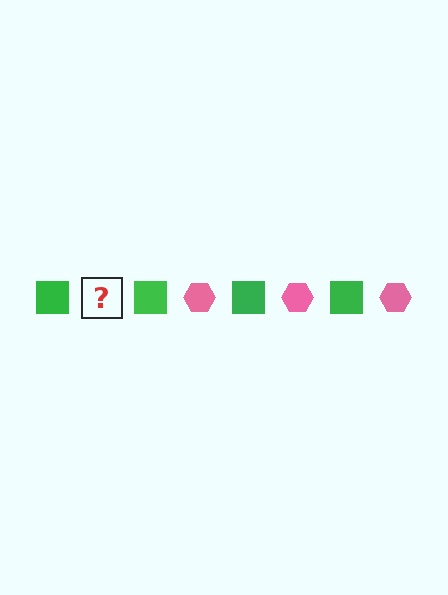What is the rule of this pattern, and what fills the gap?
The rule is that the pattern alternates between green square and pink hexagon. The gap should be filled with a pink hexagon.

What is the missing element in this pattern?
The missing element is a pink hexagon.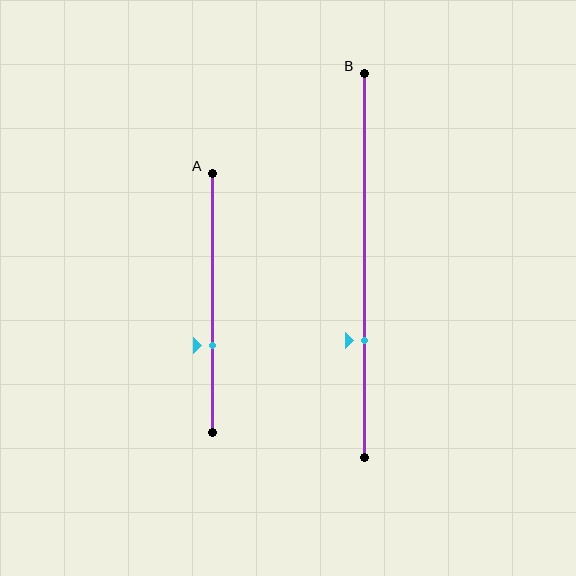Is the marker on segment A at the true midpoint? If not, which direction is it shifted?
No, the marker on segment A is shifted downward by about 16% of the segment length.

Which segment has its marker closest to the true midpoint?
Segment A has its marker closest to the true midpoint.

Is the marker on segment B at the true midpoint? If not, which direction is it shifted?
No, the marker on segment B is shifted downward by about 20% of the segment length.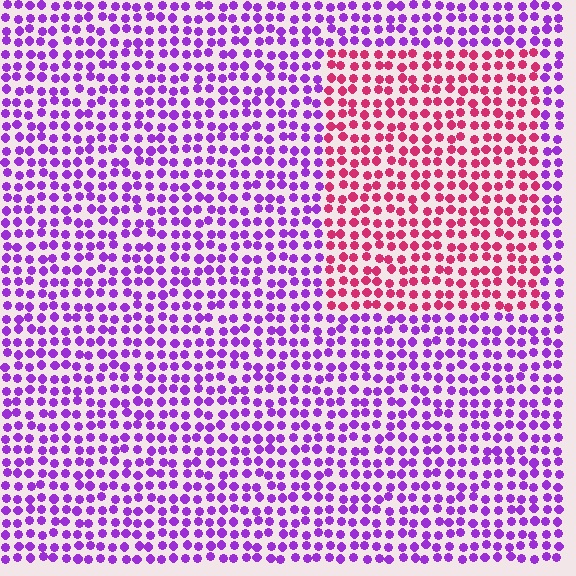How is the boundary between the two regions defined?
The boundary is defined purely by a slight shift in hue (about 57 degrees). Spacing, size, and orientation are identical on both sides.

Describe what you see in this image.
The image is filled with small purple elements in a uniform arrangement. A rectangle-shaped region is visible where the elements are tinted to a slightly different hue, forming a subtle color boundary.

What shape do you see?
I see a rectangle.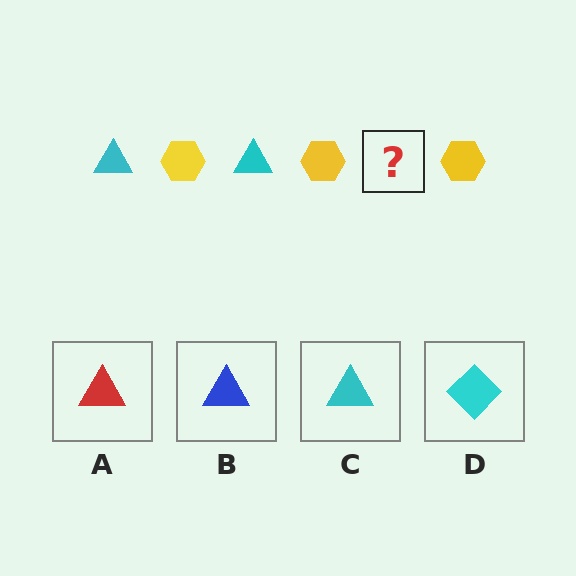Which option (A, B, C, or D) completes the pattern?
C.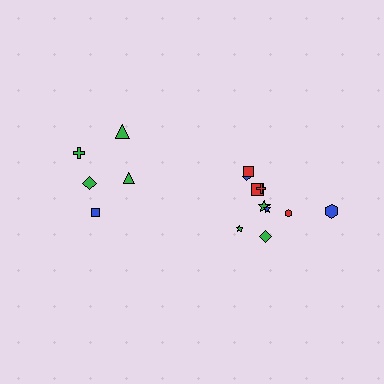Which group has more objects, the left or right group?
The right group.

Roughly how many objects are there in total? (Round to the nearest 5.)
Roughly 15 objects in total.